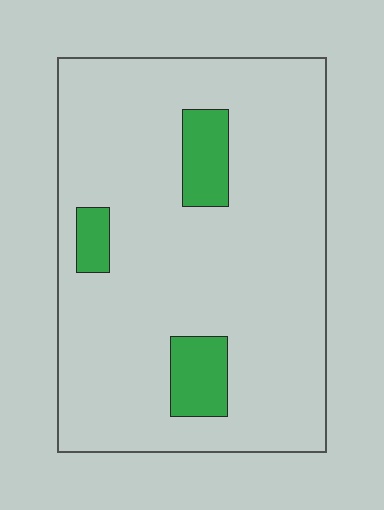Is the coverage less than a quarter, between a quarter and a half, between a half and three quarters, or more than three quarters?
Less than a quarter.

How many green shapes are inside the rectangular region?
3.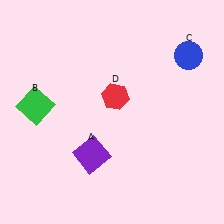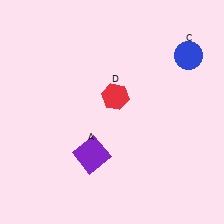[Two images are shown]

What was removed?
The green square (B) was removed in Image 2.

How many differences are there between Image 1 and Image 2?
There is 1 difference between the two images.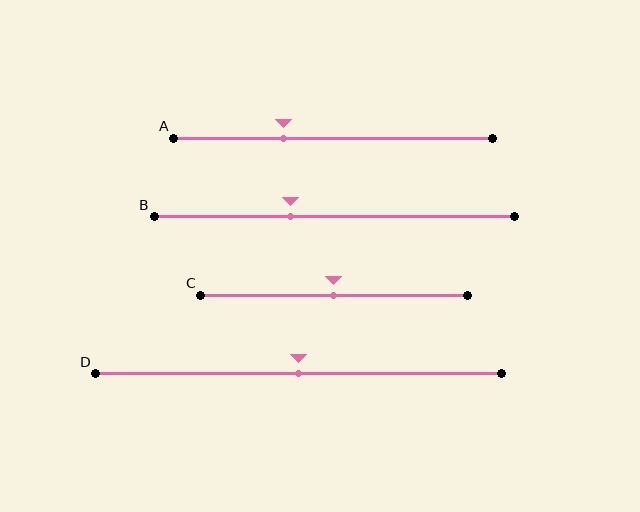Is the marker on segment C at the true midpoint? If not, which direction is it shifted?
Yes, the marker on segment C is at the true midpoint.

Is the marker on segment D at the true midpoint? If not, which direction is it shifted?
Yes, the marker on segment D is at the true midpoint.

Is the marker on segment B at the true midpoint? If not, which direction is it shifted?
No, the marker on segment B is shifted to the left by about 12% of the segment length.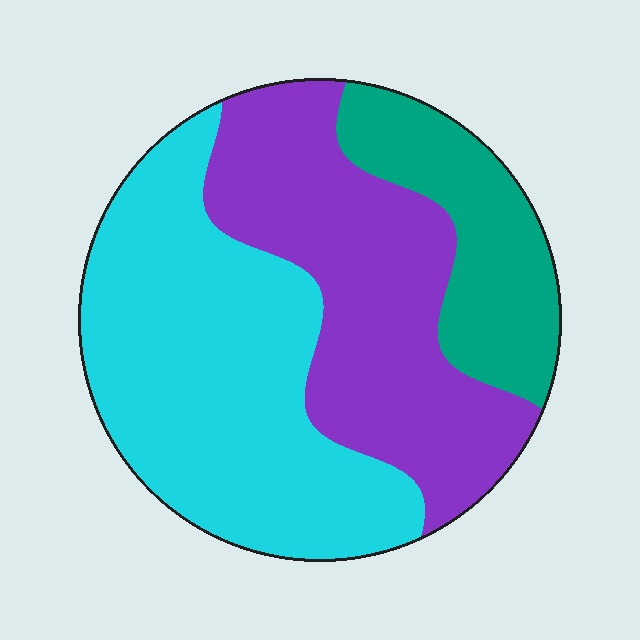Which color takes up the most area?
Cyan, at roughly 45%.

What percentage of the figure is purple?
Purple covers about 35% of the figure.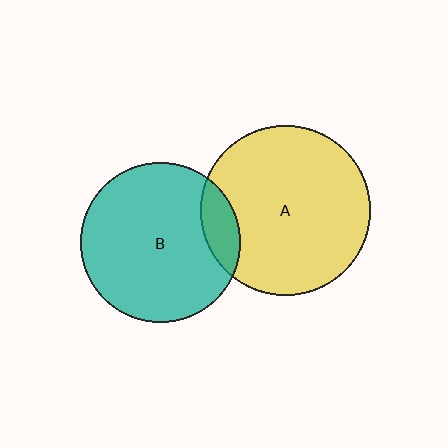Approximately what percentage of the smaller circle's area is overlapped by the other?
Approximately 10%.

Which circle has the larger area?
Circle A (yellow).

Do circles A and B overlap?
Yes.